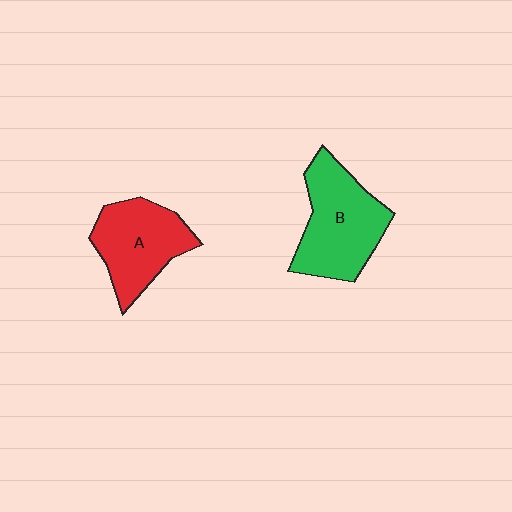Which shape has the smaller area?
Shape A (red).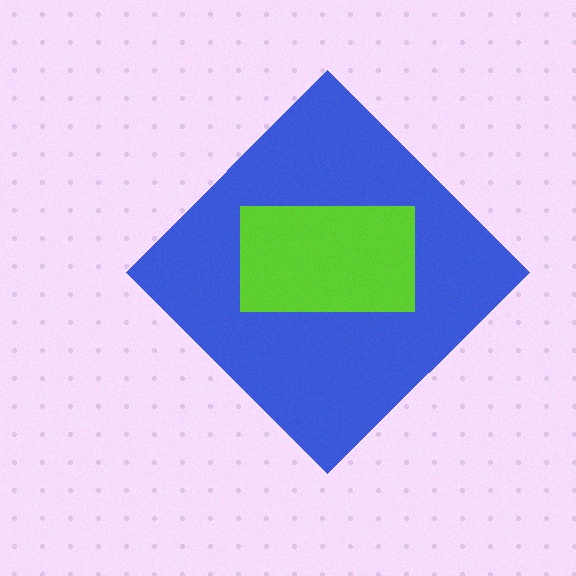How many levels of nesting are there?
2.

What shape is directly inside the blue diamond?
The lime rectangle.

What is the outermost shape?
The blue diamond.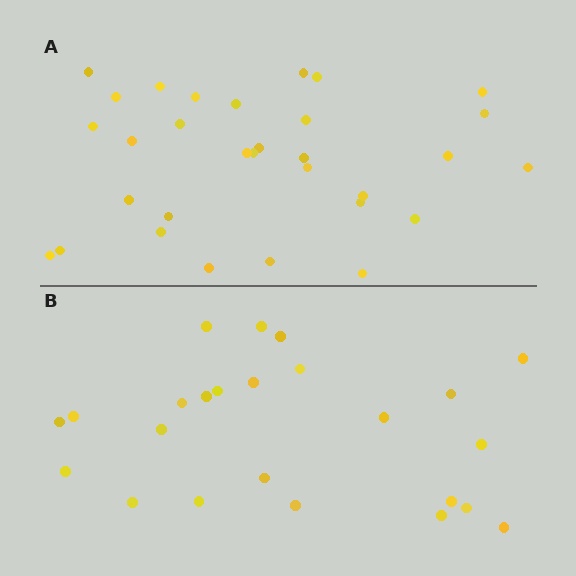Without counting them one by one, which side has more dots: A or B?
Region A (the top region) has more dots.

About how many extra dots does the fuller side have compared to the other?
Region A has roughly 8 or so more dots than region B.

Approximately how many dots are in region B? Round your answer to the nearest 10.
About 20 dots. (The exact count is 24, which rounds to 20.)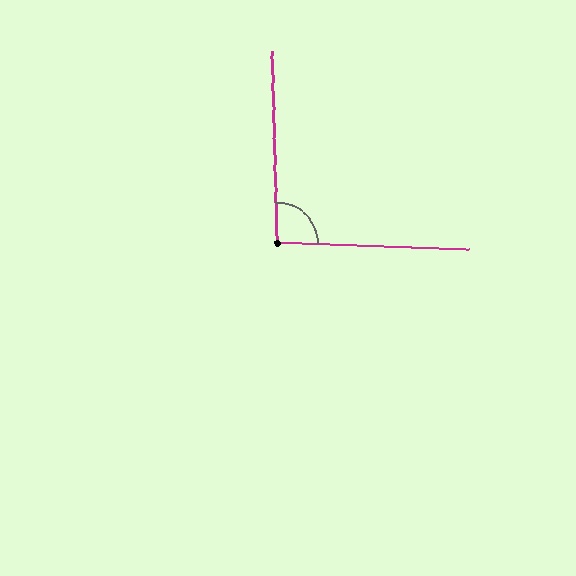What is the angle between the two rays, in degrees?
Approximately 93 degrees.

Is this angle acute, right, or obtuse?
It is approximately a right angle.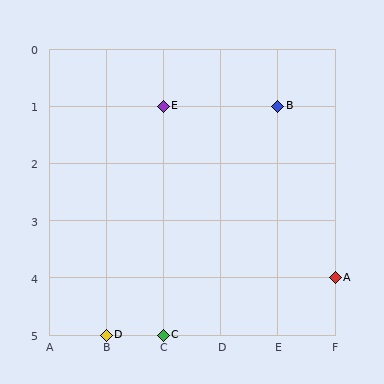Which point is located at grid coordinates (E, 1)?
Point B is at (E, 1).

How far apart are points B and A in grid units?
Points B and A are 1 column and 3 rows apart (about 3.2 grid units diagonally).